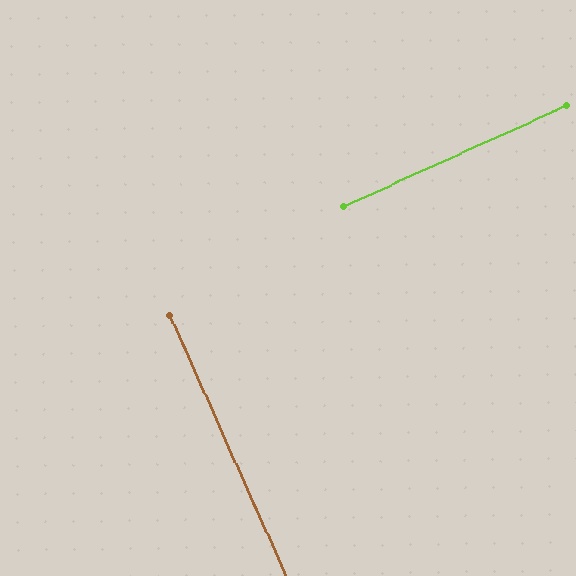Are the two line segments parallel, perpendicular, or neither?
Perpendicular — they meet at approximately 90°.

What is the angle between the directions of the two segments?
Approximately 90 degrees.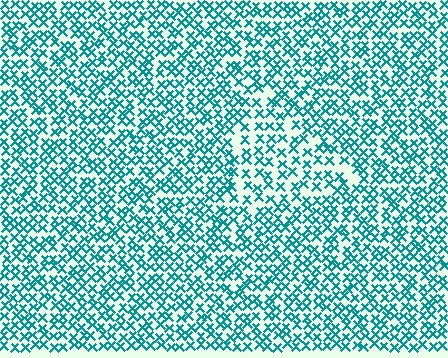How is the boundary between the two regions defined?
The boundary is defined by a change in element density (approximately 1.5x ratio). All elements are the same color, size, and shape.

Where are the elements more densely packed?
The elements are more densely packed outside the triangle boundary.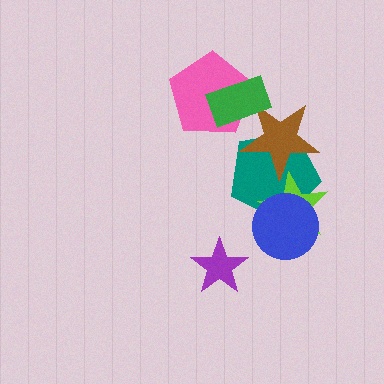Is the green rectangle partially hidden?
No, no other shape covers it.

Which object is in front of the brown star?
The green rectangle is in front of the brown star.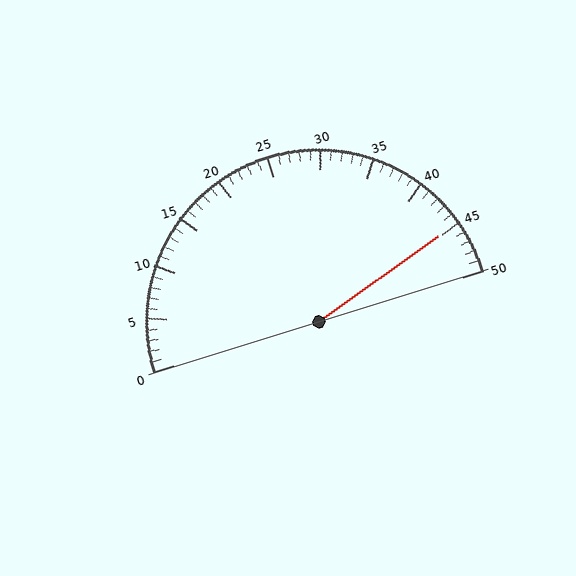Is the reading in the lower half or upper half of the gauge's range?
The reading is in the upper half of the range (0 to 50).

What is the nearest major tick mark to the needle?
The nearest major tick mark is 45.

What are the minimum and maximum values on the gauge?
The gauge ranges from 0 to 50.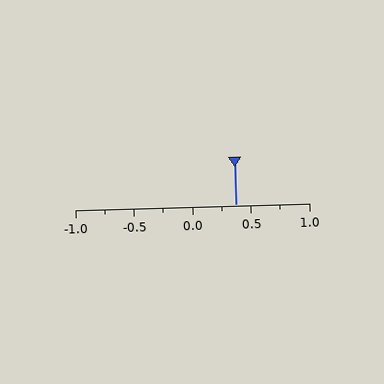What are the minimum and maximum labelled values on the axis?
The axis runs from -1.0 to 1.0.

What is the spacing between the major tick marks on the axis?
The major ticks are spaced 0.5 apart.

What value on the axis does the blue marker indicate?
The marker indicates approximately 0.38.